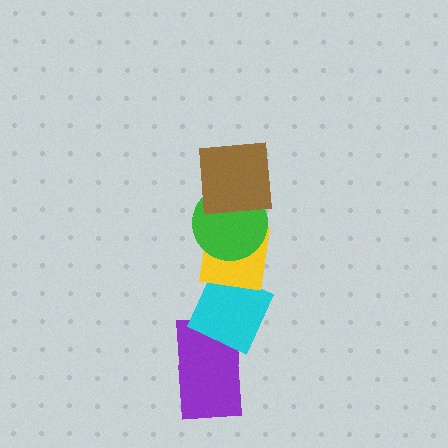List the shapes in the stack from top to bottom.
From top to bottom: the brown square, the green circle, the yellow square, the cyan diamond, the purple rectangle.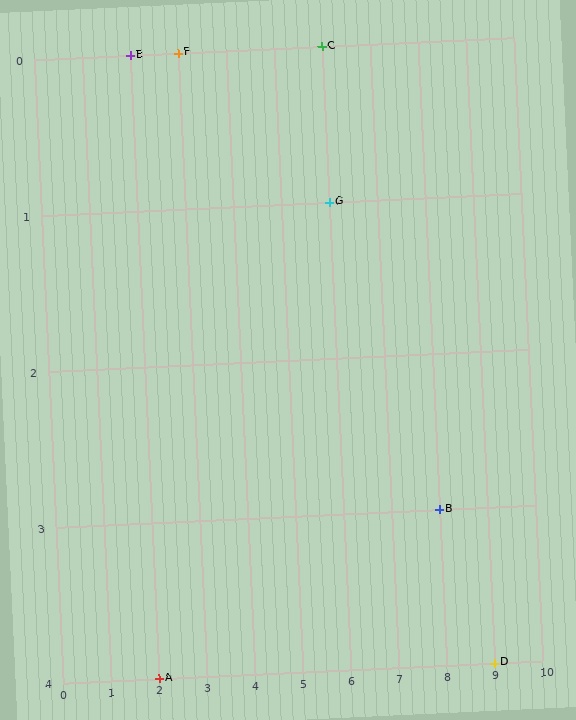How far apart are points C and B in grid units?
Points C and B are 2 columns and 3 rows apart (about 3.6 grid units diagonally).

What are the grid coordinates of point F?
Point F is at grid coordinates (3, 0).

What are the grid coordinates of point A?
Point A is at grid coordinates (2, 4).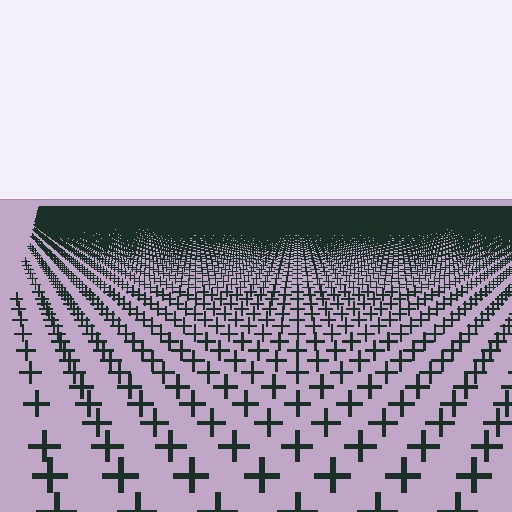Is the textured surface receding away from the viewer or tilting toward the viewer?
The surface is receding away from the viewer. Texture elements get smaller and denser toward the top.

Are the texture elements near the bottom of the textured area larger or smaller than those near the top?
Larger. Near the bottom, elements are closer to the viewer and appear at a bigger on-screen size.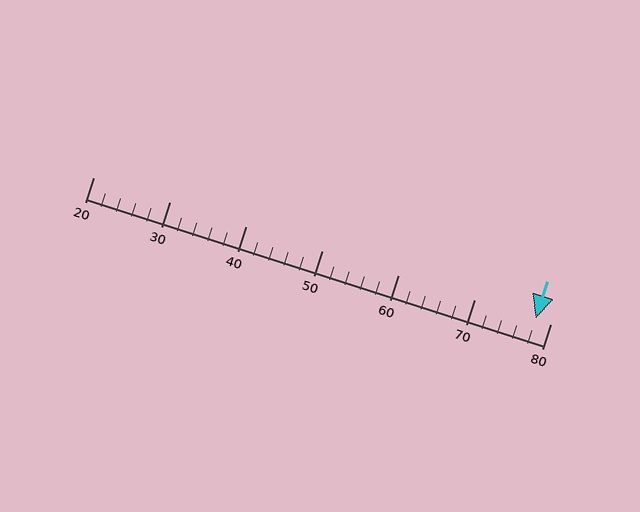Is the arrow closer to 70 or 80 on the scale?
The arrow is closer to 80.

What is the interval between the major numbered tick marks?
The major tick marks are spaced 10 units apart.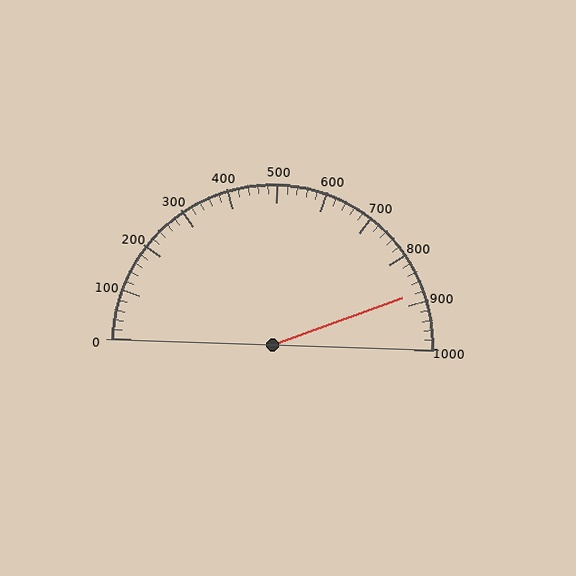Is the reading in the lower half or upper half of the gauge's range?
The reading is in the upper half of the range (0 to 1000).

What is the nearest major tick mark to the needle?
The nearest major tick mark is 900.